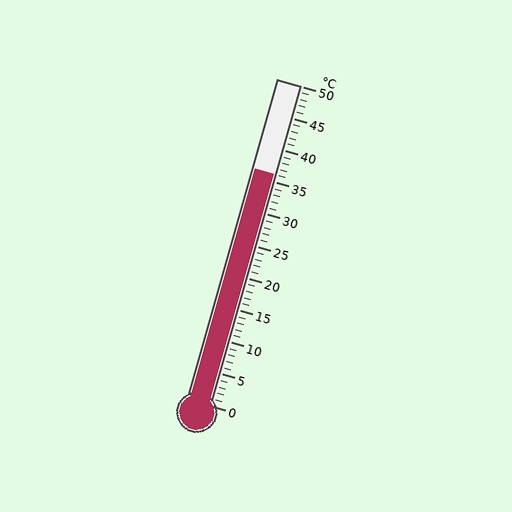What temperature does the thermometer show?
The thermometer shows approximately 36°C.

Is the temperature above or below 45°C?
The temperature is below 45°C.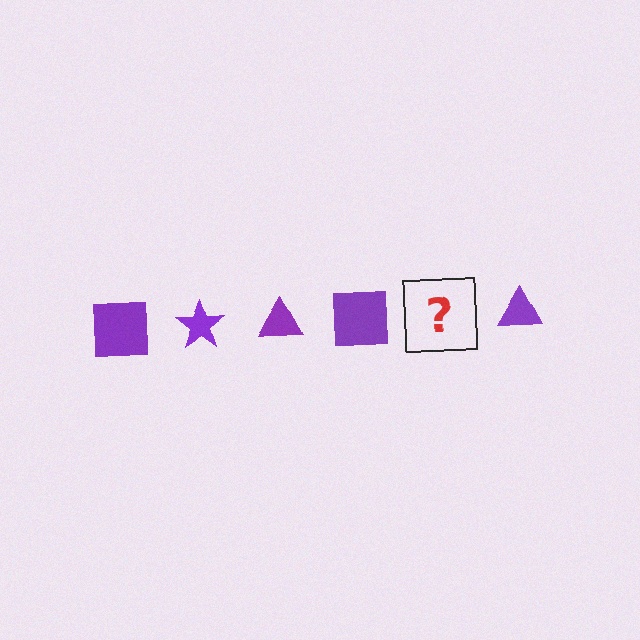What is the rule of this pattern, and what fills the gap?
The rule is that the pattern cycles through square, star, triangle shapes in purple. The gap should be filled with a purple star.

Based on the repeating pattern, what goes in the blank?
The blank should be a purple star.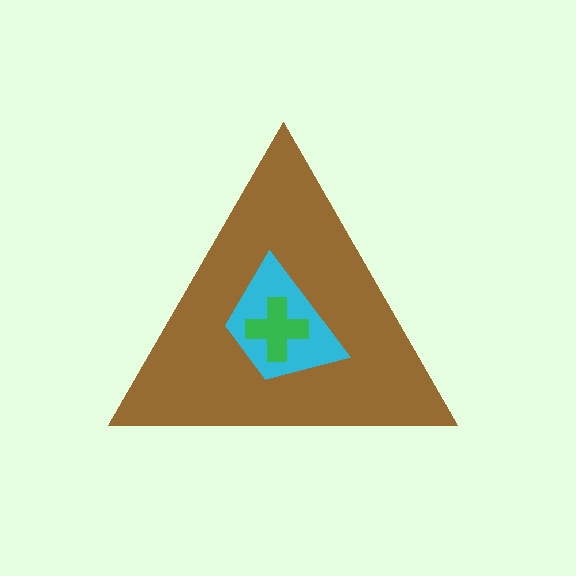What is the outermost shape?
The brown triangle.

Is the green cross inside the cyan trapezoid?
Yes.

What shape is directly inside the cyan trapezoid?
The green cross.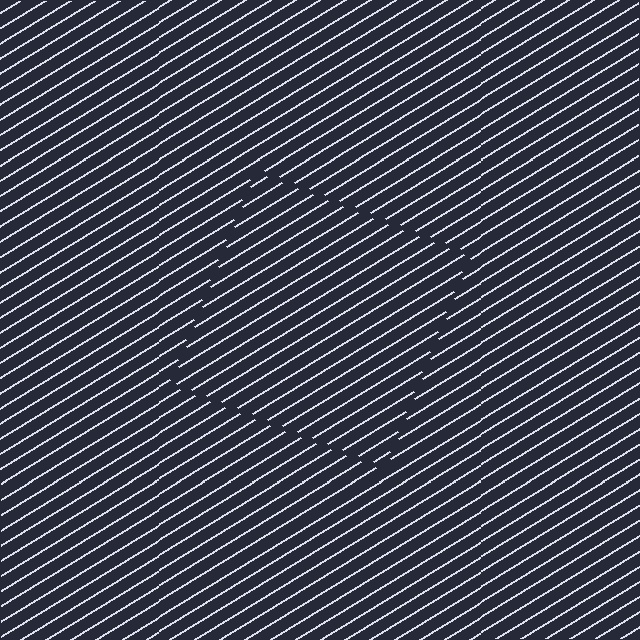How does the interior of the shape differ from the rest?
The interior of the shape contains the same grating, shifted by half a period — the contour is defined by the phase discontinuity where line-ends from the inner and outer gratings abut.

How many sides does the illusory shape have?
4 sides — the line-ends trace a square.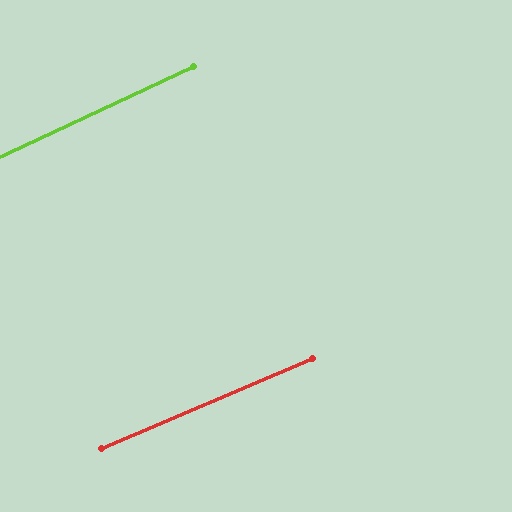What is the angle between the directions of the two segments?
Approximately 2 degrees.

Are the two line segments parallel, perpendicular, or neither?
Parallel — their directions differ by only 2.0°.